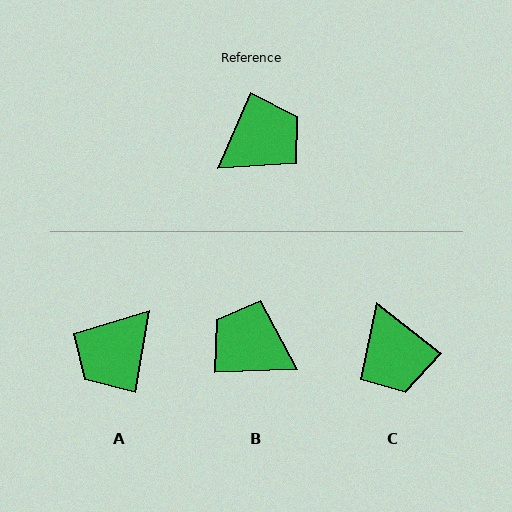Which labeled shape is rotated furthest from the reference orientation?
A, about 166 degrees away.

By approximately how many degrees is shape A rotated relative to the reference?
Approximately 166 degrees clockwise.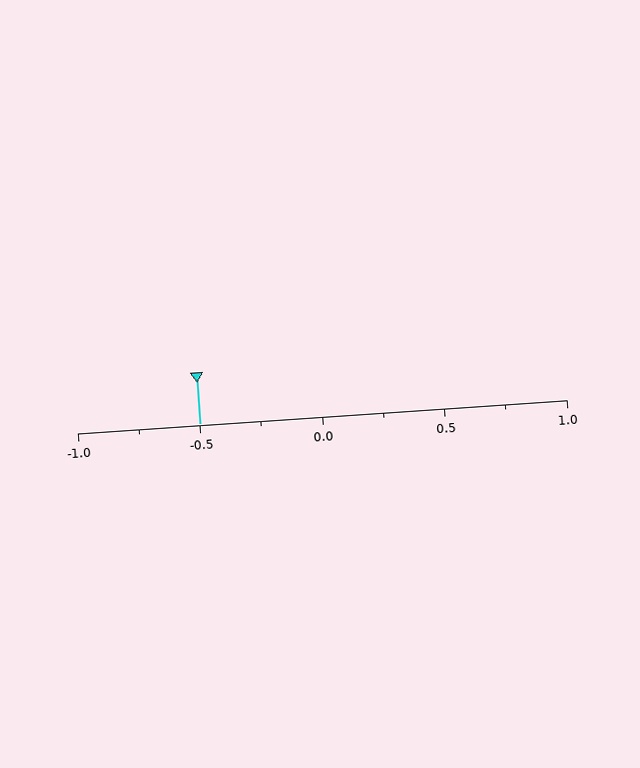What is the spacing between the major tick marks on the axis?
The major ticks are spaced 0.5 apart.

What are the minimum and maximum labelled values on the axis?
The axis runs from -1.0 to 1.0.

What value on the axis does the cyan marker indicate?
The marker indicates approximately -0.5.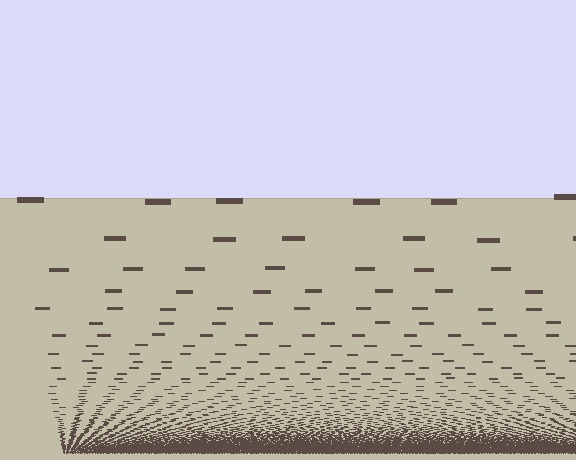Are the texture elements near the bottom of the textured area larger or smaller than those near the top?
Smaller. The gradient is inverted — elements near the bottom are smaller and denser.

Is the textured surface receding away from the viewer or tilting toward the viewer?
The surface appears to tilt toward the viewer. Texture elements get larger and sparser toward the top.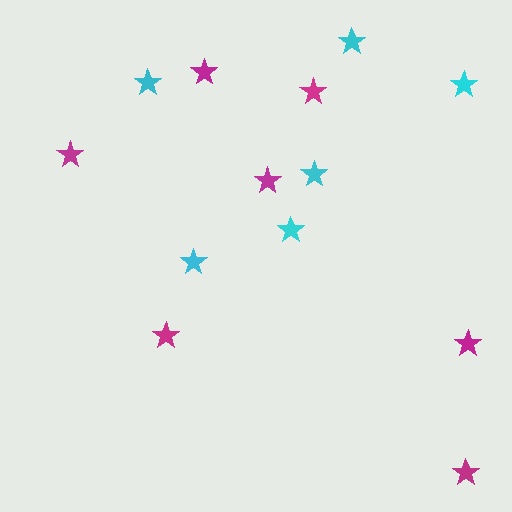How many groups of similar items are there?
There are 2 groups: one group of cyan stars (6) and one group of magenta stars (7).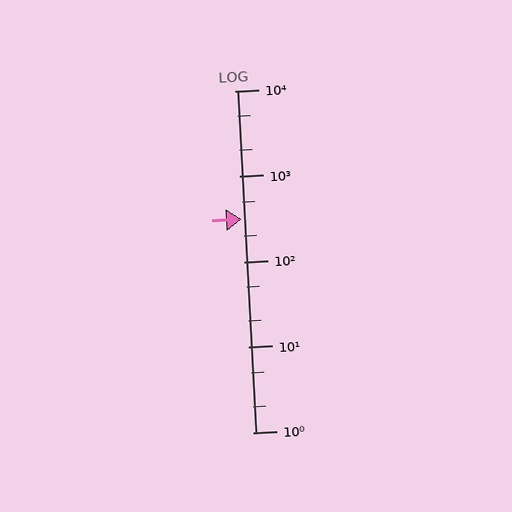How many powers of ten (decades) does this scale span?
The scale spans 4 decades, from 1 to 10000.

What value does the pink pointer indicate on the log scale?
The pointer indicates approximately 310.